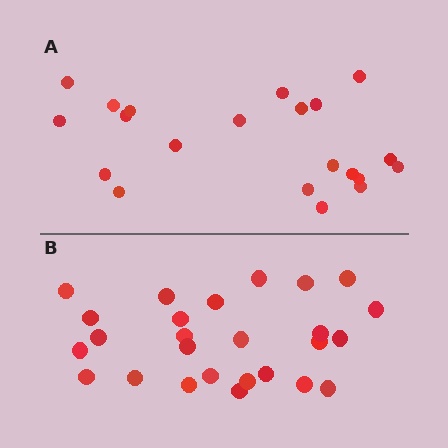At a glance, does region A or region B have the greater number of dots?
Region B (the bottom region) has more dots.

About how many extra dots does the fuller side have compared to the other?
Region B has about 5 more dots than region A.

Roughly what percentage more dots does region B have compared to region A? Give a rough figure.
About 25% more.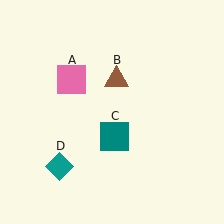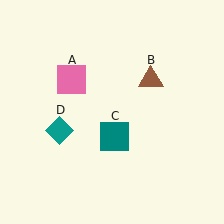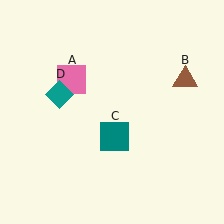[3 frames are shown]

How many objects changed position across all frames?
2 objects changed position: brown triangle (object B), teal diamond (object D).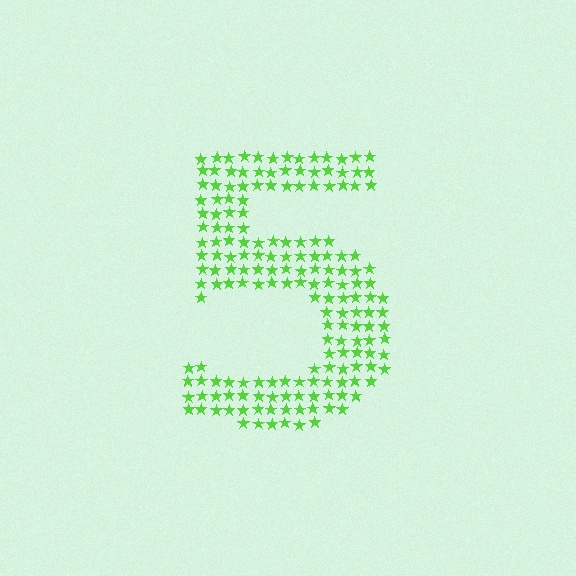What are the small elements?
The small elements are stars.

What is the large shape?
The large shape is the digit 5.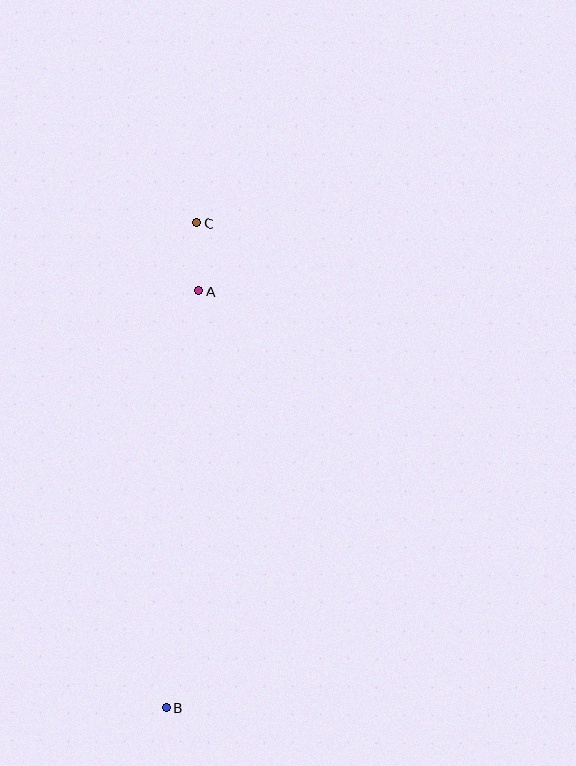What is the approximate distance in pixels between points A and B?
The distance between A and B is approximately 418 pixels.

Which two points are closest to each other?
Points A and C are closest to each other.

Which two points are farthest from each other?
Points B and C are farthest from each other.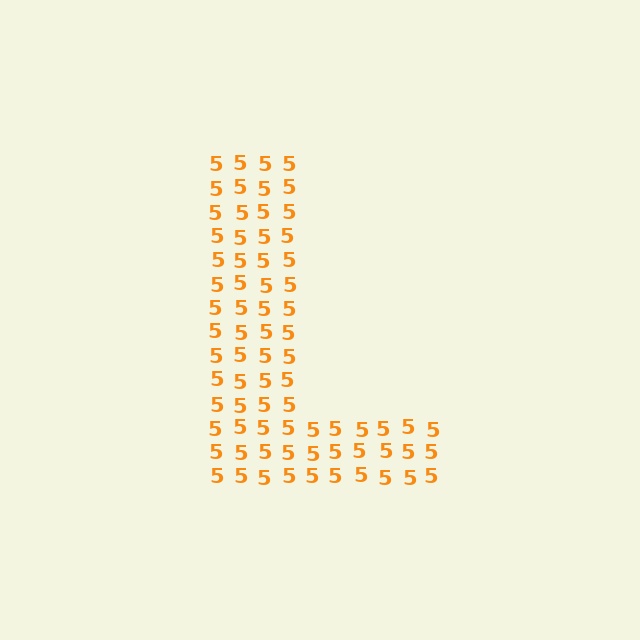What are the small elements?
The small elements are digit 5's.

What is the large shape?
The large shape is the letter L.